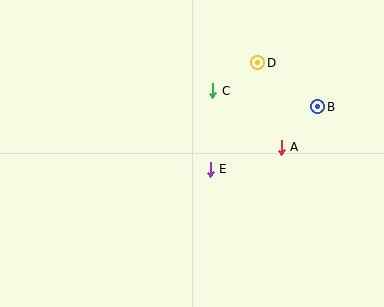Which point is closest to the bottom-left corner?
Point E is closest to the bottom-left corner.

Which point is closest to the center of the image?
Point E at (210, 169) is closest to the center.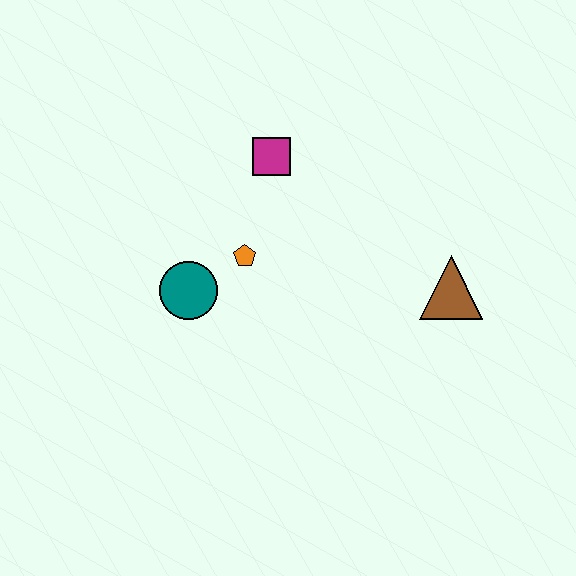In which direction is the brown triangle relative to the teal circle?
The brown triangle is to the right of the teal circle.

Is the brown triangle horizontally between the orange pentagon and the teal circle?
No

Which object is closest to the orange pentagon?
The teal circle is closest to the orange pentagon.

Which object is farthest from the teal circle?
The brown triangle is farthest from the teal circle.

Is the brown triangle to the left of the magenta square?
No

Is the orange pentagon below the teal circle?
No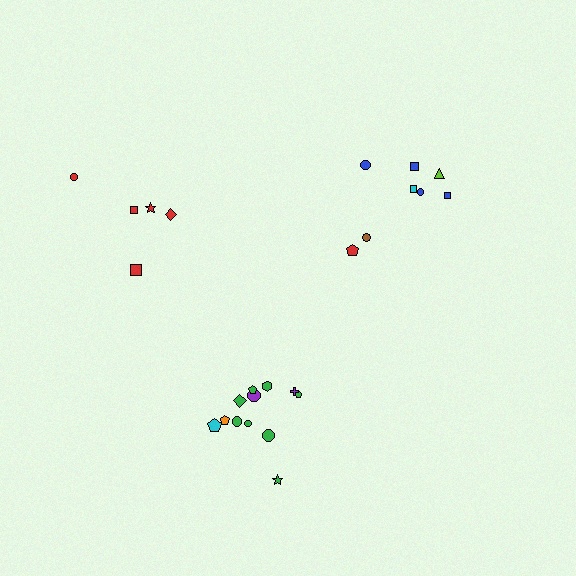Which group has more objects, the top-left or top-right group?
The top-right group.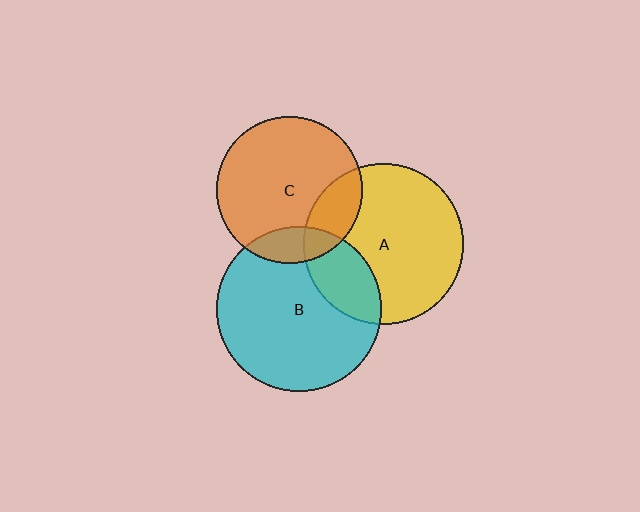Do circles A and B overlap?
Yes.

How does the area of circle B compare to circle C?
Approximately 1.3 times.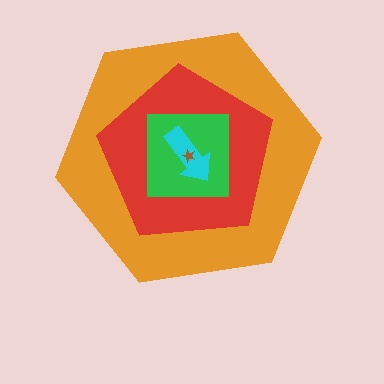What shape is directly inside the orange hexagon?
The red pentagon.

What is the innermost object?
The brown star.